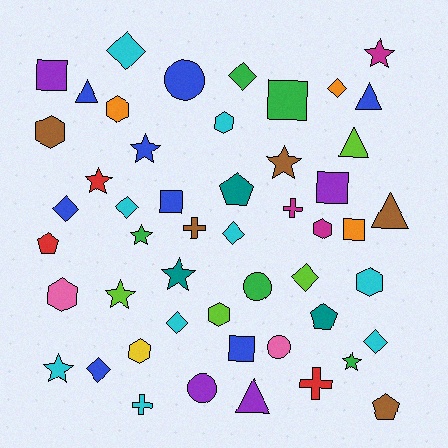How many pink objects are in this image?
There are 2 pink objects.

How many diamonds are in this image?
There are 10 diamonds.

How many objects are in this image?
There are 50 objects.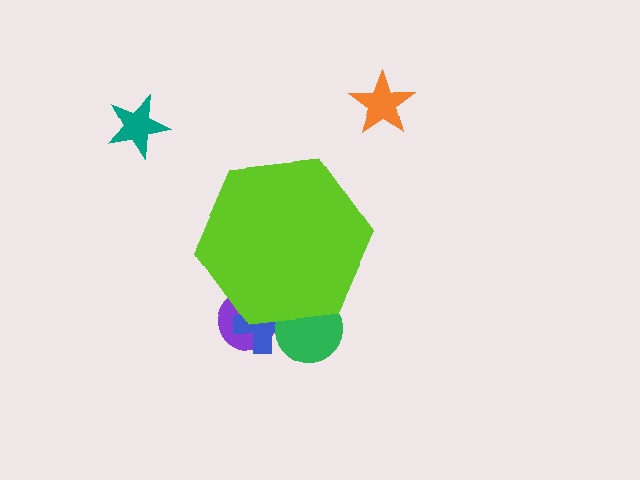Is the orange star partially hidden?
No, the orange star is fully visible.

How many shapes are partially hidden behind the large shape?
3 shapes are partially hidden.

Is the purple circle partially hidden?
Yes, the purple circle is partially hidden behind the lime hexagon.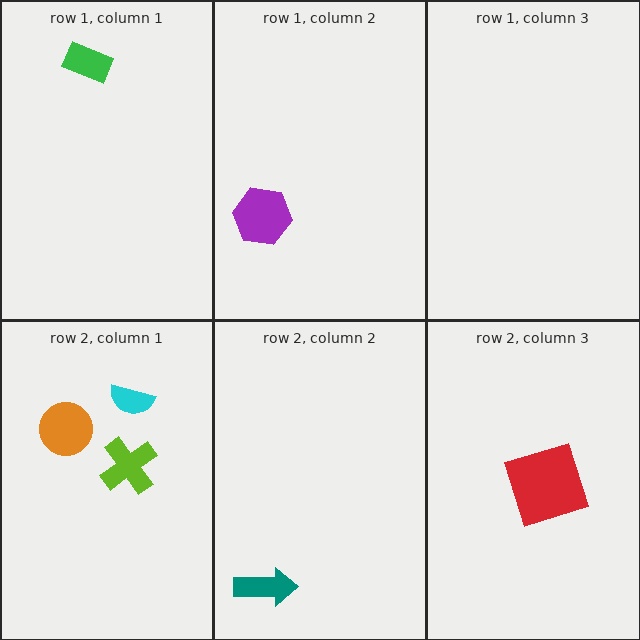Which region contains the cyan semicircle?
The row 2, column 1 region.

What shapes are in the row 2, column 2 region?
The teal arrow.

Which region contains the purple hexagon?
The row 1, column 2 region.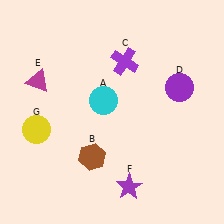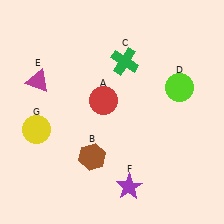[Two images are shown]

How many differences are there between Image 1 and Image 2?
There are 3 differences between the two images.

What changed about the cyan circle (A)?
In Image 1, A is cyan. In Image 2, it changed to red.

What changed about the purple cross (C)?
In Image 1, C is purple. In Image 2, it changed to green.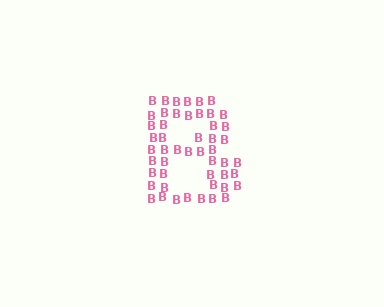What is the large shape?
The large shape is the letter B.